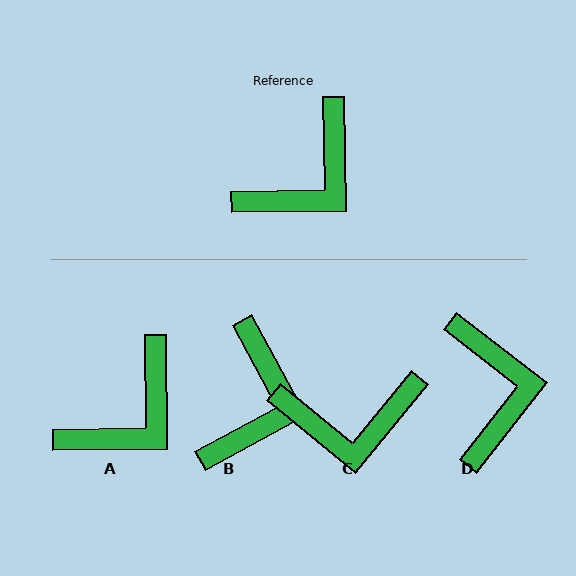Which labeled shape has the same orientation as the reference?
A.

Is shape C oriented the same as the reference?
No, it is off by about 40 degrees.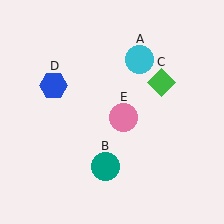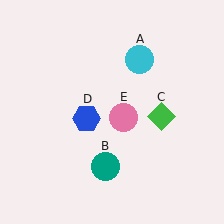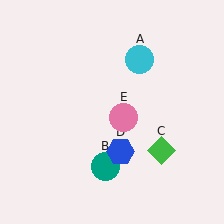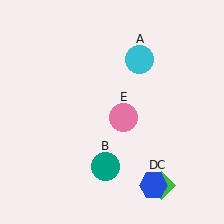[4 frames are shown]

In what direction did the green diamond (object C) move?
The green diamond (object C) moved down.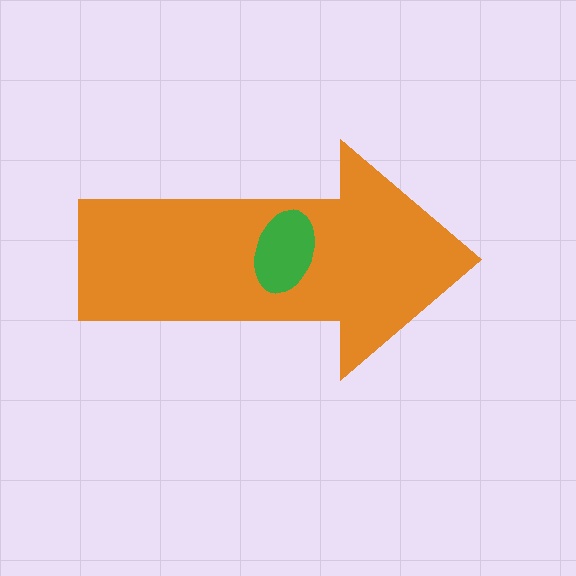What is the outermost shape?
The orange arrow.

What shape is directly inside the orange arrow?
The green ellipse.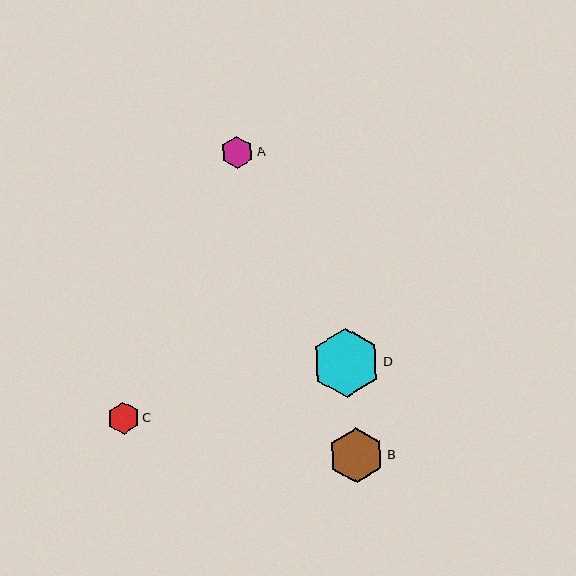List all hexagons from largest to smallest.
From largest to smallest: D, B, A, C.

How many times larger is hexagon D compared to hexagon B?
Hexagon D is approximately 1.2 times the size of hexagon B.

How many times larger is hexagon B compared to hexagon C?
Hexagon B is approximately 1.7 times the size of hexagon C.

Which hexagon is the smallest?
Hexagon C is the smallest with a size of approximately 32 pixels.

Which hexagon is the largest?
Hexagon D is the largest with a size of approximately 68 pixels.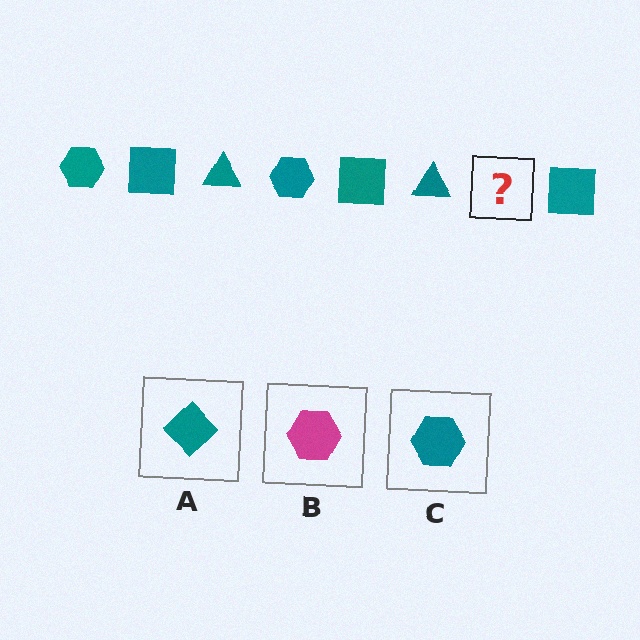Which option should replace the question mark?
Option C.